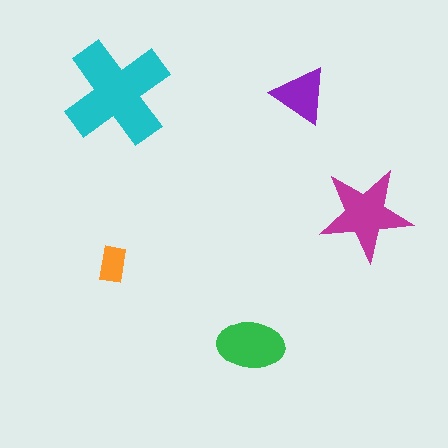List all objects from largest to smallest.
The cyan cross, the magenta star, the green ellipse, the purple triangle, the orange rectangle.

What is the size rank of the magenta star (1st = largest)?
2nd.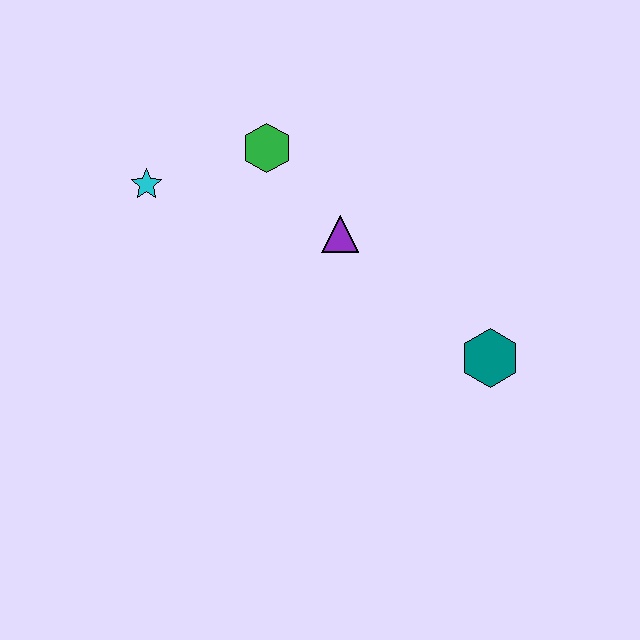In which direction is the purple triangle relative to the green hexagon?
The purple triangle is below the green hexagon.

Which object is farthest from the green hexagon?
The teal hexagon is farthest from the green hexagon.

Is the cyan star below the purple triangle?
No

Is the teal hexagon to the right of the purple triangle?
Yes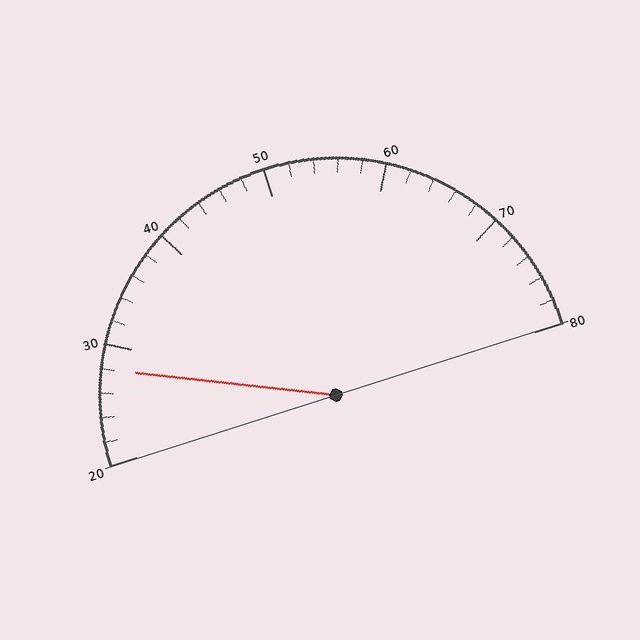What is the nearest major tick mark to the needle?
The nearest major tick mark is 30.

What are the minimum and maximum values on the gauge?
The gauge ranges from 20 to 80.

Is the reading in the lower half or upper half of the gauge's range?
The reading is in the lower half of the range (20 to 80).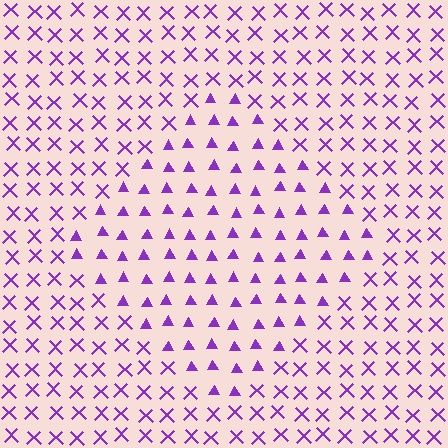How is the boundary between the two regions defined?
The boundary is defined by a change in element shape: triangles inside vs. X marks outside. All elements share the same color and spacing.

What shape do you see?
I see a diamond.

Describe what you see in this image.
The image is filled with small purple elements arranged in a uniform grid. A diamond-shaped region contains triangles, while the surrounding area contains X marks. The boundary is defined purely by the change in element shape.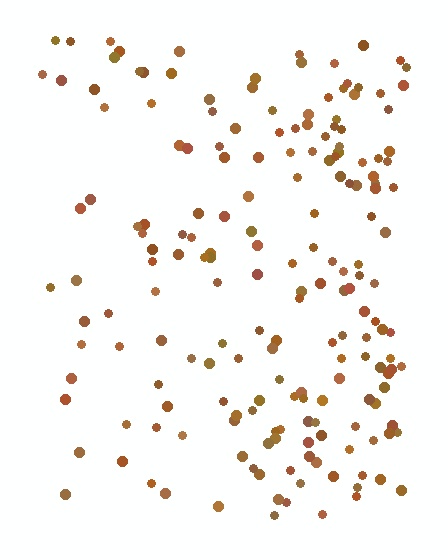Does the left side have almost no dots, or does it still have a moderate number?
Still a moderate number, just noticeably fewer than the right.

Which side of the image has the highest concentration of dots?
The right.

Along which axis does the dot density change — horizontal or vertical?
Horizontal.